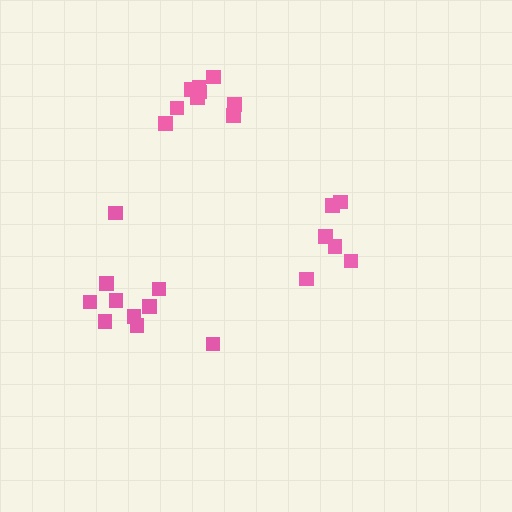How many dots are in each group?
Group 1: 6 dots, Group 2: 9 dots, Group 3: 10 dots (25 total).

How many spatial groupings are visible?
There are 3 spatial groupings.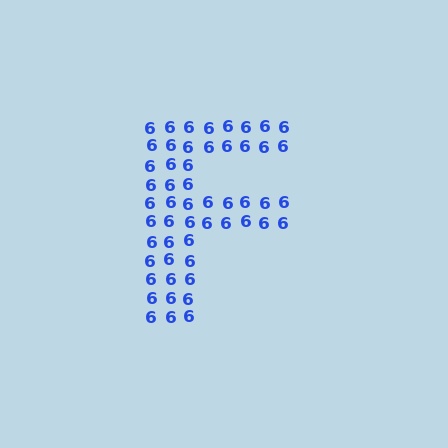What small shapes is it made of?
It is made of small digit 6's.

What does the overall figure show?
The overall figure shows the letter F.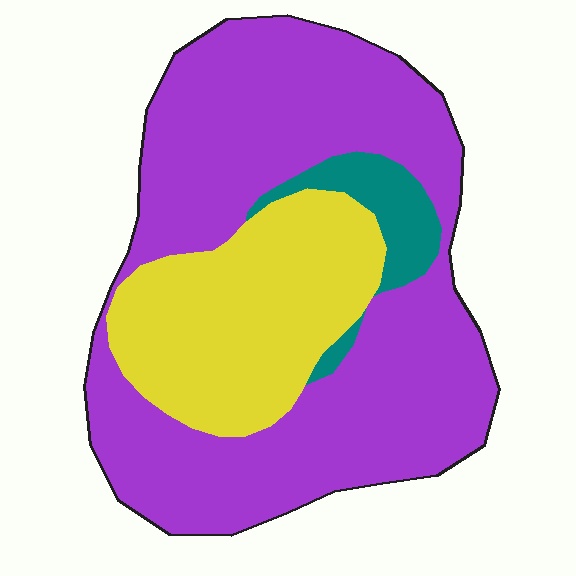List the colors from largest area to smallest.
From largest to smallest: purple, yellow, teal.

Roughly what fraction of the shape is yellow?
Yellow covers about 30% of the shape.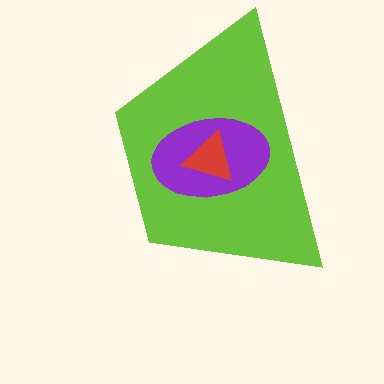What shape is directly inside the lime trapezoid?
The purple ellipse.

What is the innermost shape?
The red triangle.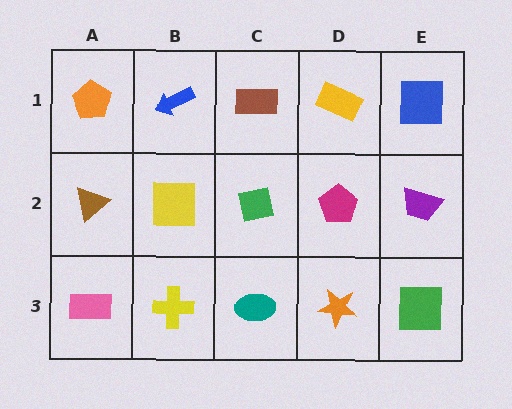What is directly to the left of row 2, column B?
A brown triangle.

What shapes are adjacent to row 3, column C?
A green square (row 2, column C), a yellow cross (row 3, column B), an orange star (row 3, column D).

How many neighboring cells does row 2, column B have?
4.